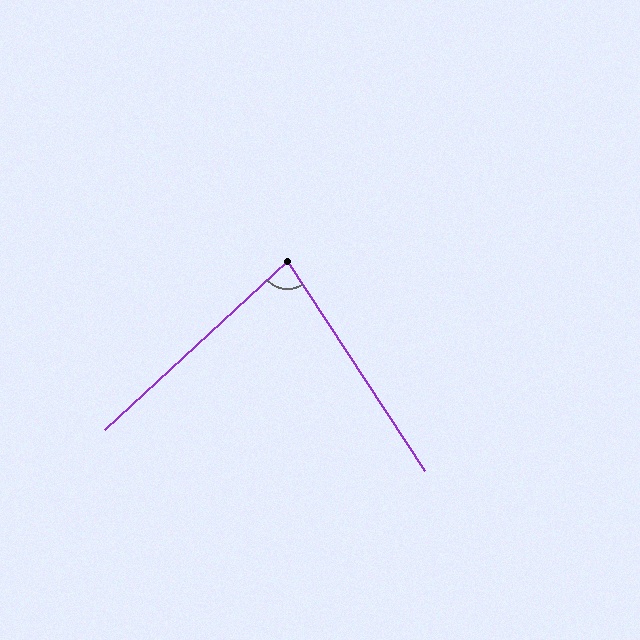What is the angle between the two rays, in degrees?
Approximately 81 degrees.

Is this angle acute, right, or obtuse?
It is acute.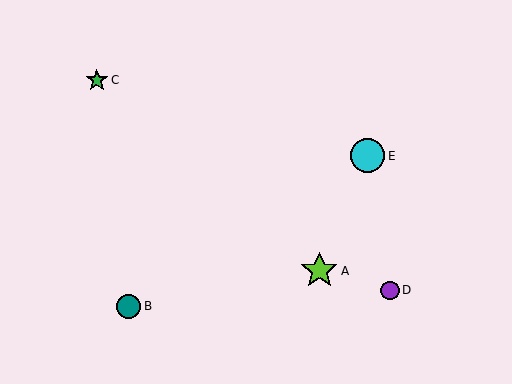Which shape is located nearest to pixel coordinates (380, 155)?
The cyan circle (labeled E) at (368, 156) is nearest to that location.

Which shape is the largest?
The lime star (labeled A) is the largest.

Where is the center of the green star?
The center of the green star is at (97, 80).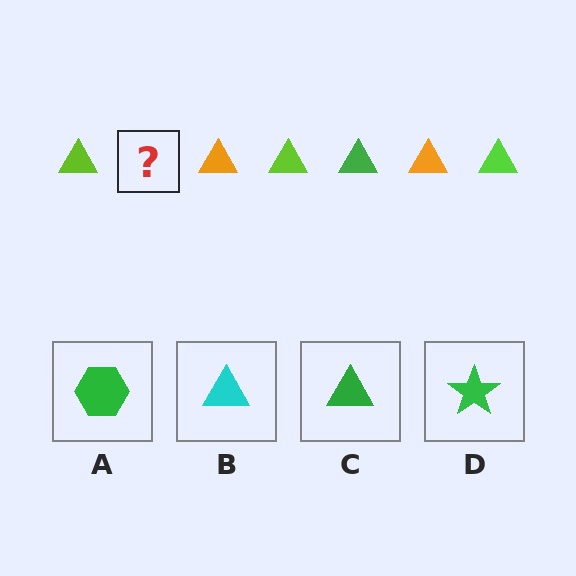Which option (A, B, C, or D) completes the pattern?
C.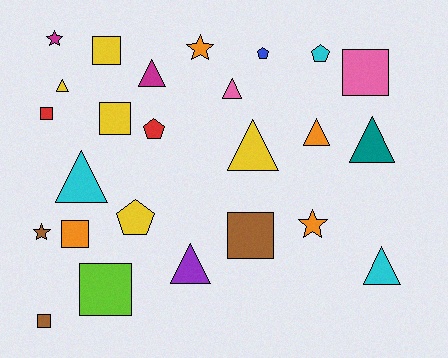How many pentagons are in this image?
There are 4 pentagons.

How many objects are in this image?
There are 25 objects.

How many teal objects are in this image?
There is 1 teal object.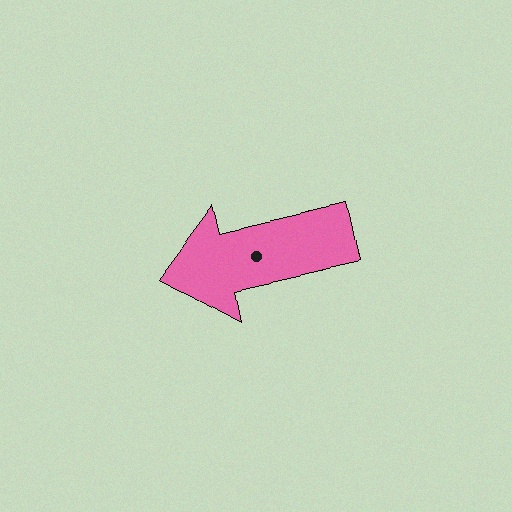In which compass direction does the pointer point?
West.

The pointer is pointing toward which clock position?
Roughly 9 o'clock.